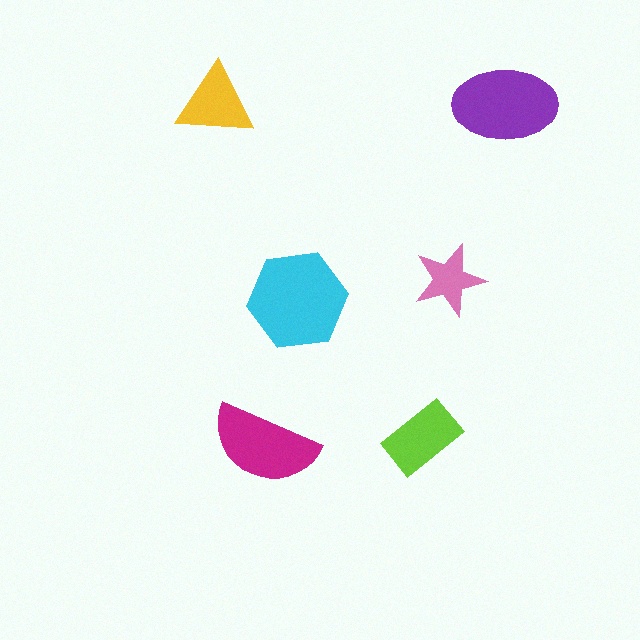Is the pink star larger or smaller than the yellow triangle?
Smaller.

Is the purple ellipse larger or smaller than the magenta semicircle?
Larger.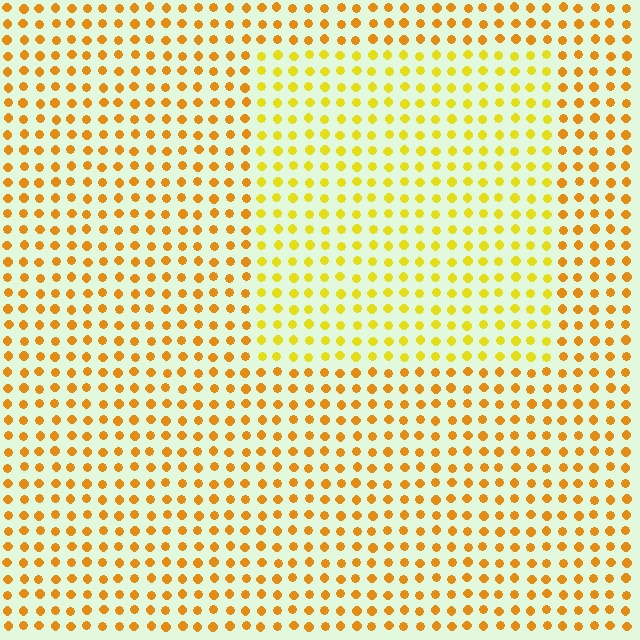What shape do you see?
I see a rectangle.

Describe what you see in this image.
The image is filled with small orange elements in a uniform arrangement. A rectangle-shaped region is visible where the elements are tinted to a slightly different hue, forming a subtle color boundary.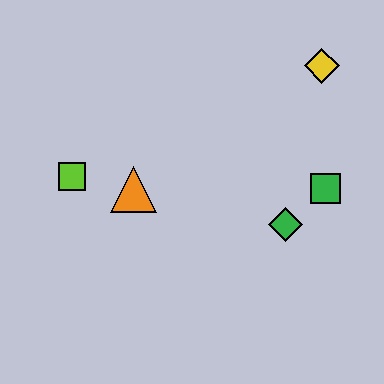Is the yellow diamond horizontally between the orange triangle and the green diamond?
No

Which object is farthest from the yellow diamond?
The lime square is farthest from the yellow diamond.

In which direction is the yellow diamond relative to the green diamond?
The yellow diamond is above the green diamond.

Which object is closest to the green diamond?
The green square is closest to the green diamond.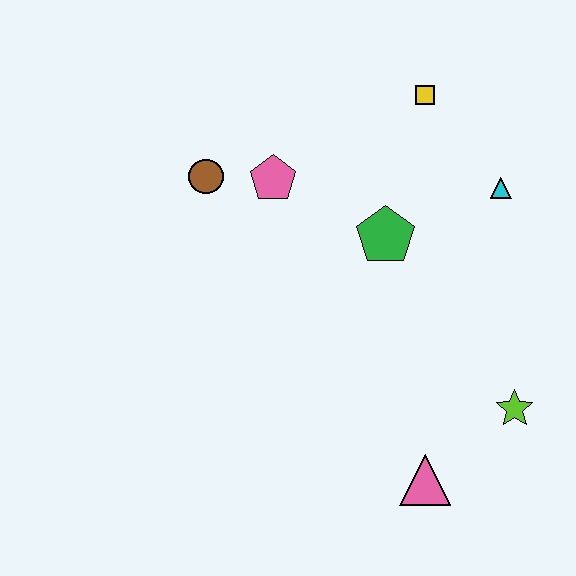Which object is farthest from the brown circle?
The lime star is farthest from the brown circle.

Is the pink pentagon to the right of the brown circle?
Yes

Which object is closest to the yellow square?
The cyan triangle is closest to the yellow square.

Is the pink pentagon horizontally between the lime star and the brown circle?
Yes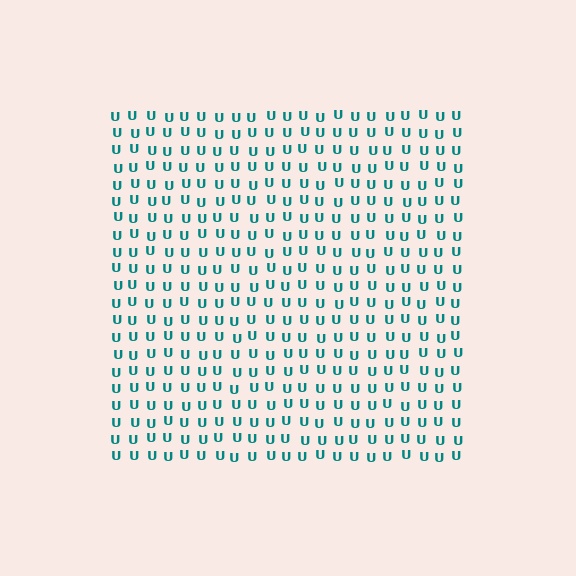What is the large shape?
The large shape is a square.